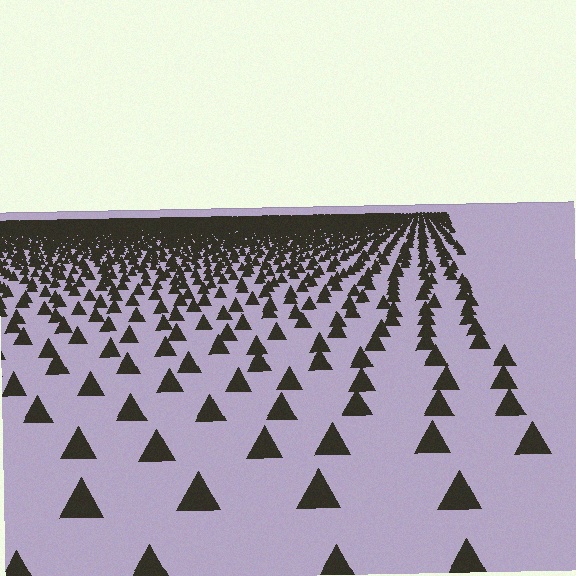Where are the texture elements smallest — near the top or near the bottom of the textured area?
Near the top.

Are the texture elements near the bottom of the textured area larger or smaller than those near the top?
Larger. Near the bottom, elements are closer to the viewer and appear at a bigger on-screen size.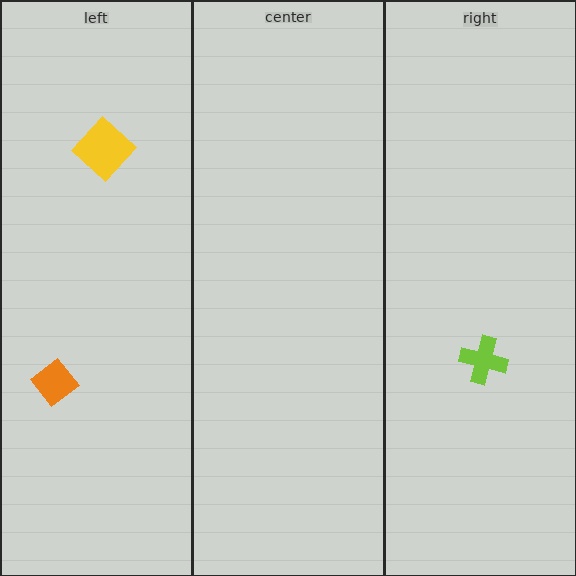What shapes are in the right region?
The lime cross.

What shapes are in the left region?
The yellow diamond, the orange diamond.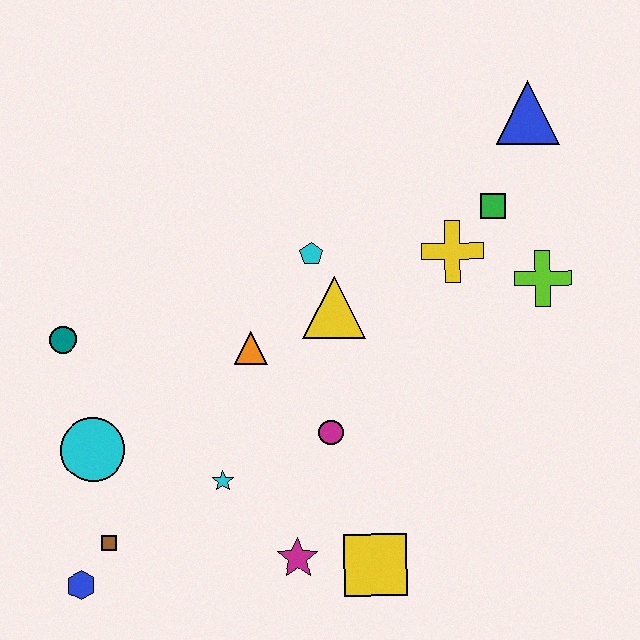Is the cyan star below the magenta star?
No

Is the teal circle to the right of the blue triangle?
No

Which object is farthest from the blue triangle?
The blue hexagon is farthest from the blue triangle.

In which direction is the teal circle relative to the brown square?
The teal circle is above the brown square.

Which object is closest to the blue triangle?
The green square is closest to the blue triangle.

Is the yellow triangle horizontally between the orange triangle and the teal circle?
No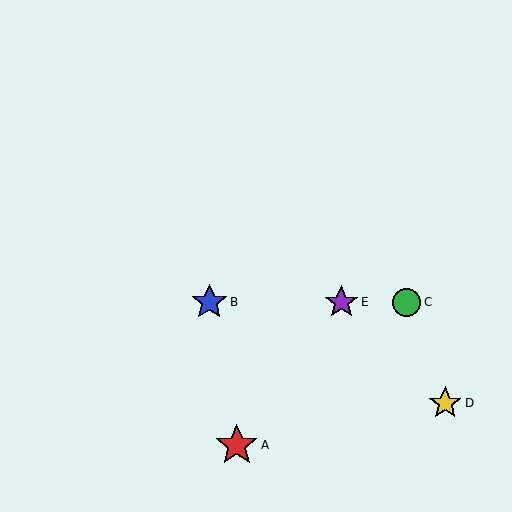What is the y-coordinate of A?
Object A is at y≈445.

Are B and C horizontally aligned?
Yes, both are at y≈302.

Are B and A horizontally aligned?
No, B is at y≈302 and A is at y≈445.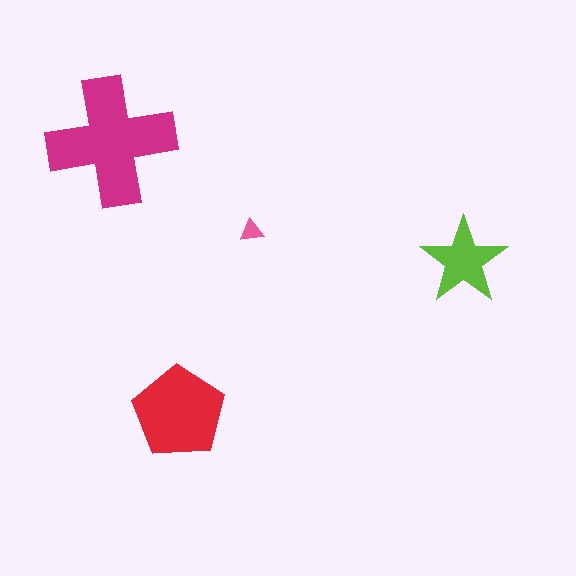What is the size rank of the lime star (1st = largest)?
3rd.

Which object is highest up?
The magenta cross is topmost.